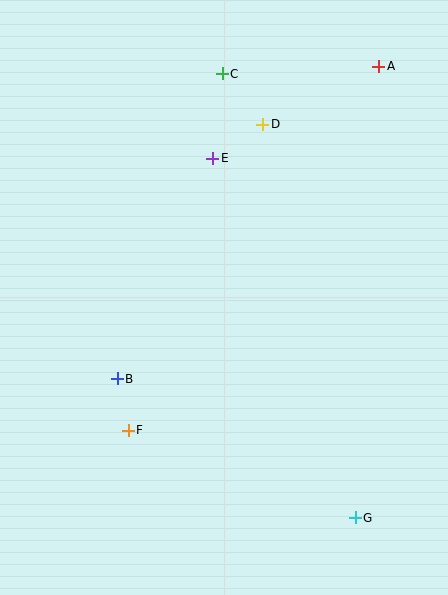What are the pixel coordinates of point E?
Point E is at (213, 158).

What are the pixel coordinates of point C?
Point C is at (222, 74).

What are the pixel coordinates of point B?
Point B is at (117, 379).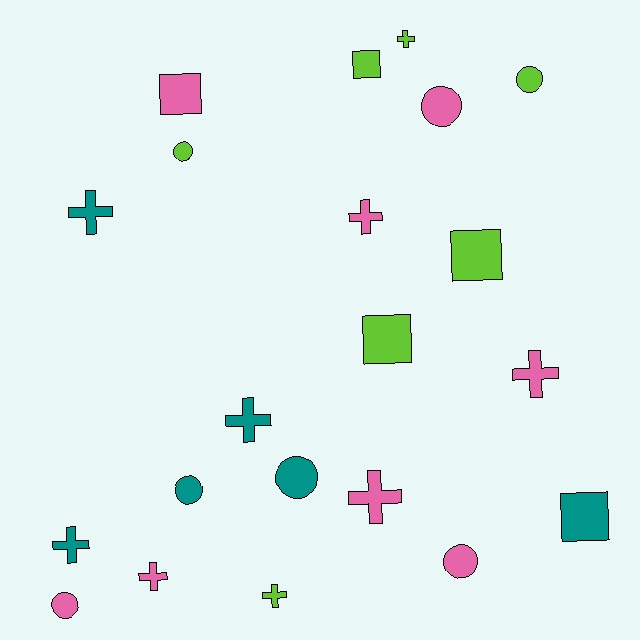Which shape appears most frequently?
Cross, with 9 objects.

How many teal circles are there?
There are 2 teal circles.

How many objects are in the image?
There are 21 objects.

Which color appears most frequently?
Pink, with 8 objects.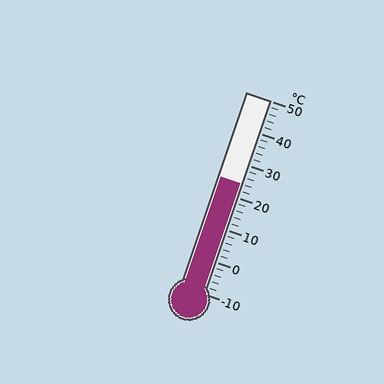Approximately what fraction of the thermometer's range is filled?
The thermometer is filled to approximately 55% of its range.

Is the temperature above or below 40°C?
The temperature is below 40°C.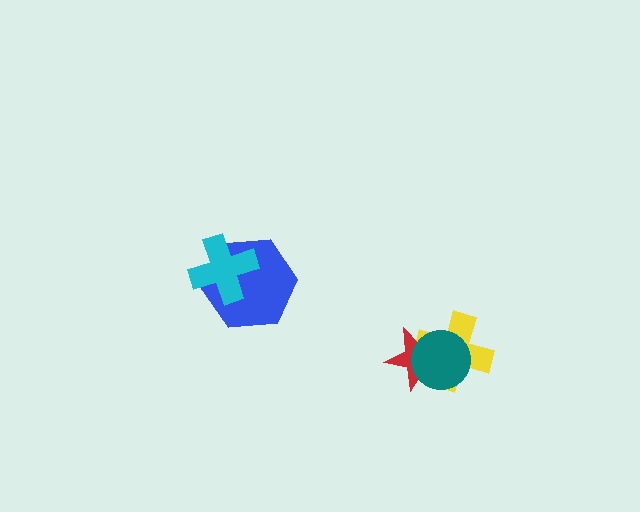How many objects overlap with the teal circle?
2 objects overlap with the teal circle.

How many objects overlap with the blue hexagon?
1 object overlaps with the blue hexagon.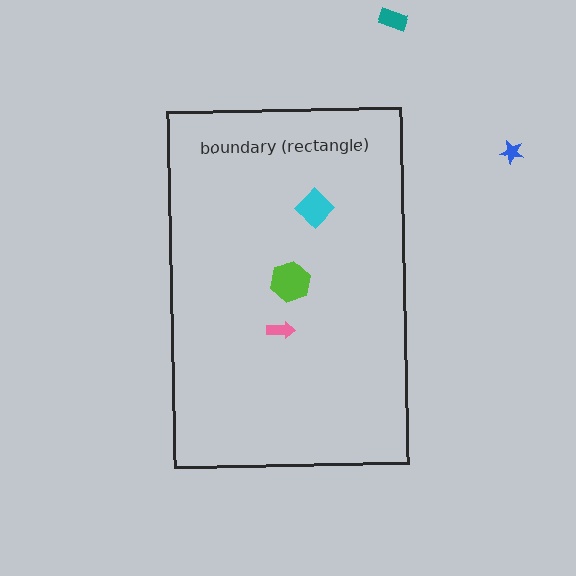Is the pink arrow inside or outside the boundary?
Inside.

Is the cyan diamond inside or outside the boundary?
Inside.